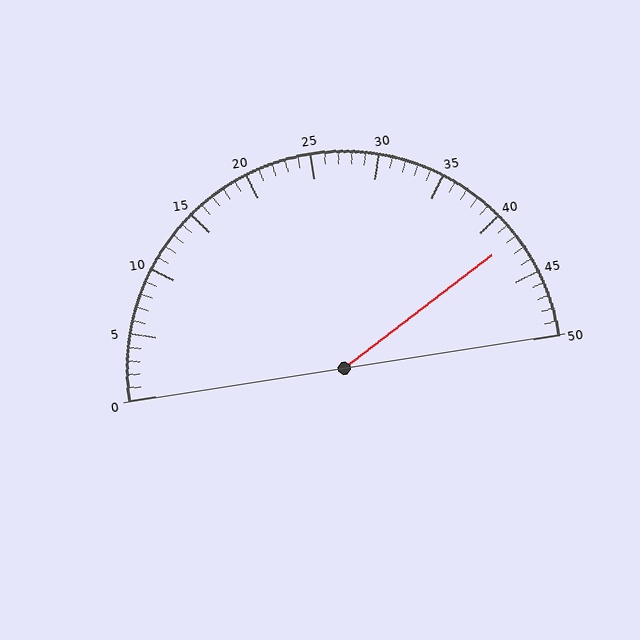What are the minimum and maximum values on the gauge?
The gauge ranges from 0 to 50.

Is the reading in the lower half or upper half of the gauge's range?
The reading is in the upper half of the range (0 to 50).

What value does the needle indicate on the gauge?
The needle indicates approximately 42.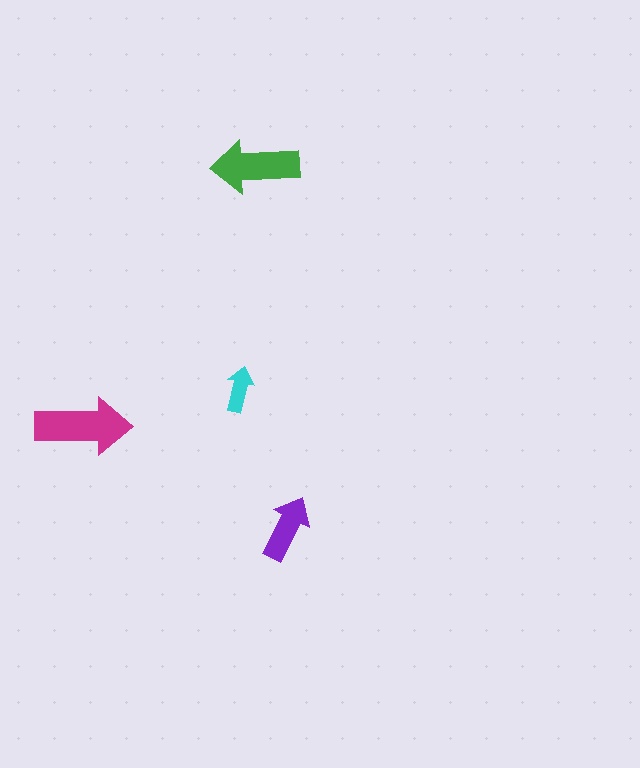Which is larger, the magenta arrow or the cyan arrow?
The magenta one.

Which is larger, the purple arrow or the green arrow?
The green one.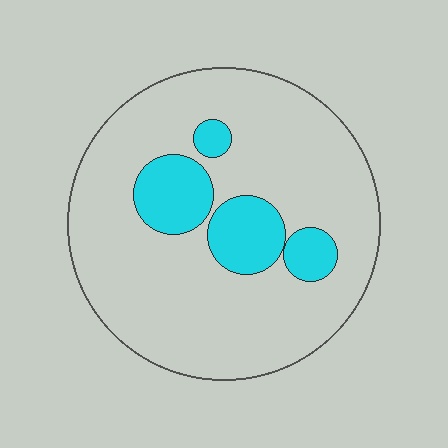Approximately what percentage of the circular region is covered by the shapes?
Approximately 20%.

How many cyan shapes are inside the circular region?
4.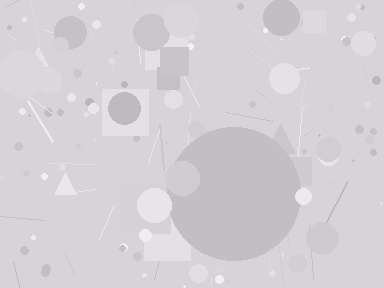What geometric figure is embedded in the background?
A circle is embedded in the background.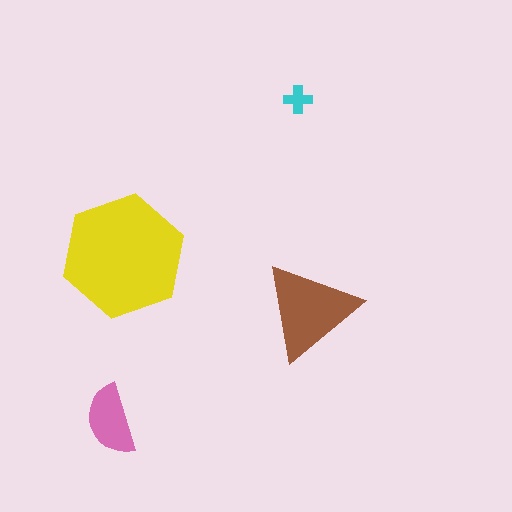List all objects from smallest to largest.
The cyan cross, the pink semicircle, the brown triangle, the yellow hexagon.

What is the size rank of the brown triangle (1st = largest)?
2nd.